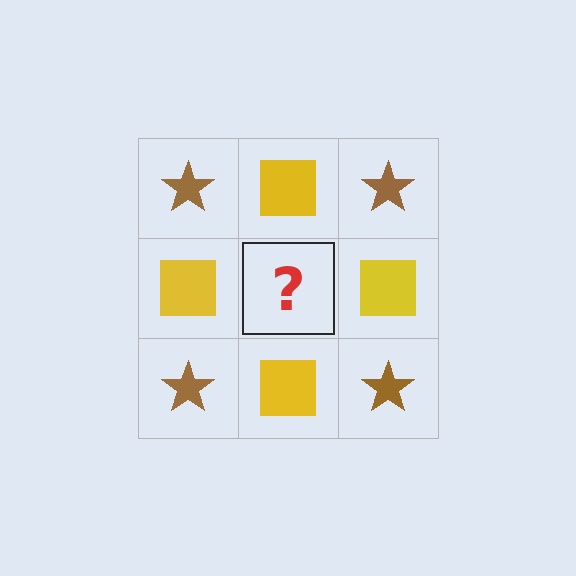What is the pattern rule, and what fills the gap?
The rule is that it alternates brown star and yellow square in a checkerboard pattern. The gap should be filled with a brown star.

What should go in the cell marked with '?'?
The missing cell should contain a brown star.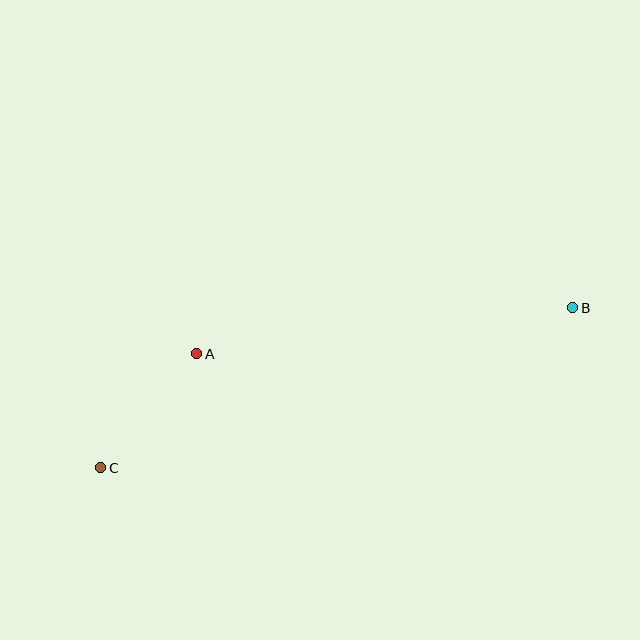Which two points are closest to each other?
Points A and C are closest to each other.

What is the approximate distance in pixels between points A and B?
The distance between A and B is approximately 379 pixels.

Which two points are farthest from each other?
Points B and C are farthest from each other.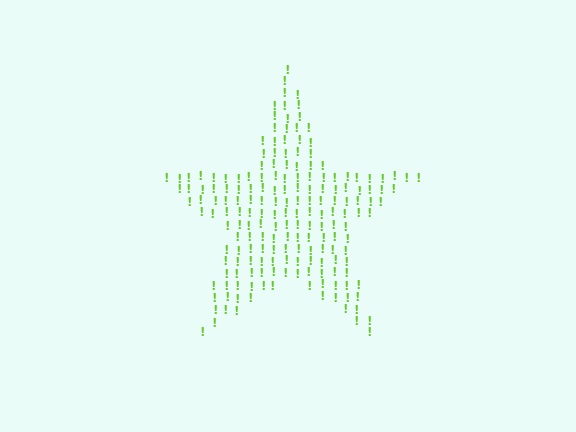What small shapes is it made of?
It is made of small exclamation marks.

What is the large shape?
The large shape is a star.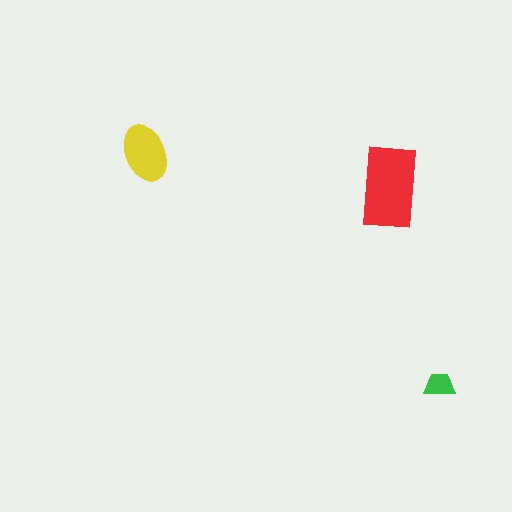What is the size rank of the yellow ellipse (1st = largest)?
2nd.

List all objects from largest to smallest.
The red rectangle, the yellow ellipse, the green trapezoid.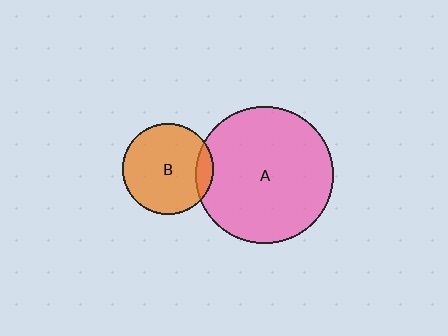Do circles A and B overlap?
Yes.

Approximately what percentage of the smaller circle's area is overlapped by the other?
Approximately 10%.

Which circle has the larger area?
Circle A (pink).